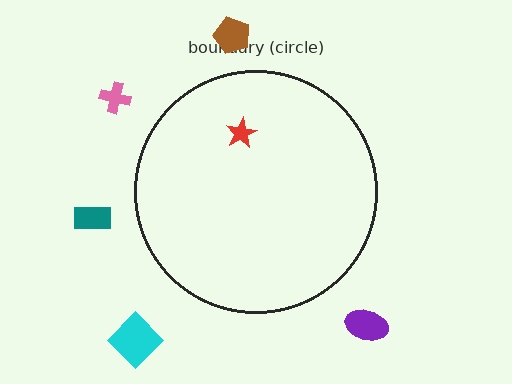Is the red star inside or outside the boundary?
Inside.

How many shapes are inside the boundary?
1 inside, 5 outside.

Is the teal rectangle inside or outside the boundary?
Outside.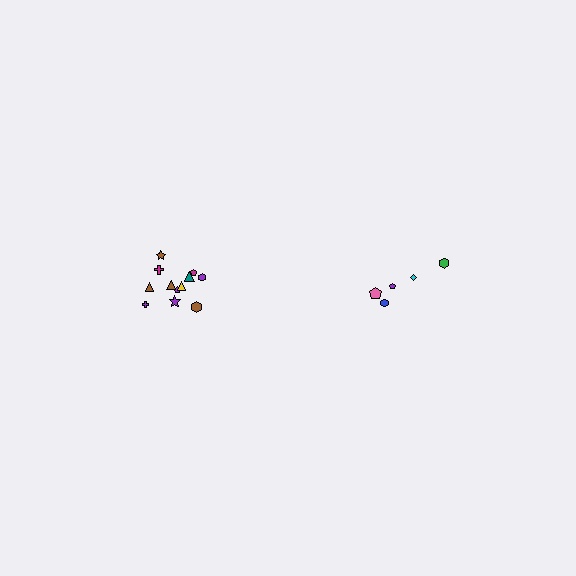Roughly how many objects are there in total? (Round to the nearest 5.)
Roughly 15 objects in total.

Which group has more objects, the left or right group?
The left group.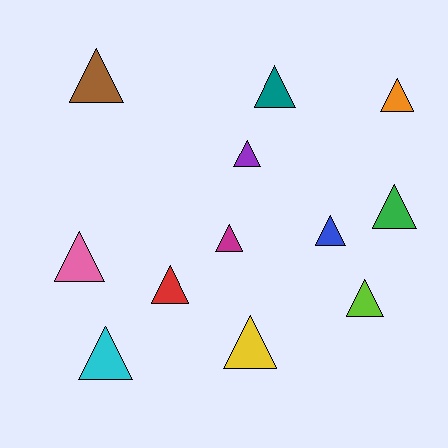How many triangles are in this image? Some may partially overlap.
There are 12 triangles.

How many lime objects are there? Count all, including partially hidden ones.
There is 1 lime object.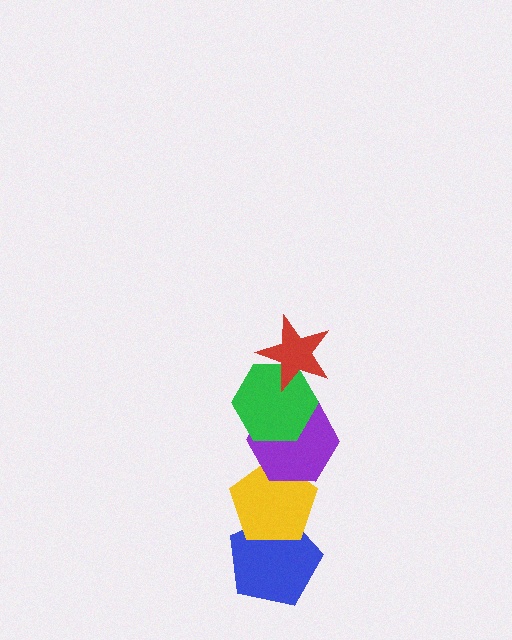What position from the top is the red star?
The red star is 1st from the top.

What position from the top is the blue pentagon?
The blue pentagon is 5th from the top.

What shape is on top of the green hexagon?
The red star is on top of the green hexagon.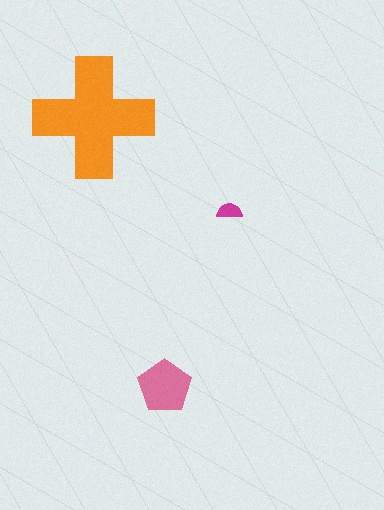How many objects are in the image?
There are 3 objects in the image.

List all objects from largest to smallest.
The orange cross, the pink pentagon, the magenta semicircle.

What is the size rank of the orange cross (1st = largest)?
1st.